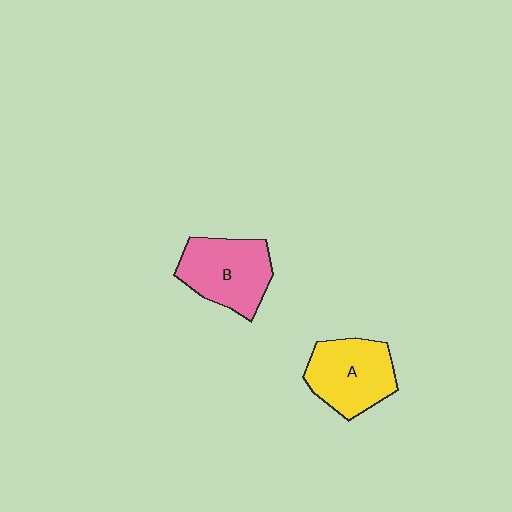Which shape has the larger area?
Shape B (pink).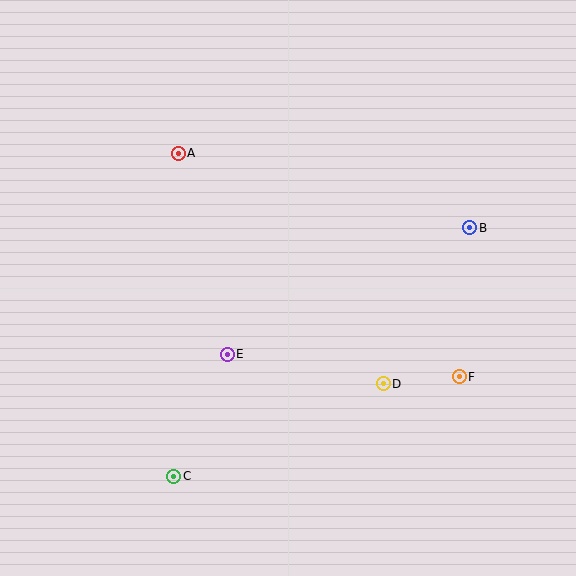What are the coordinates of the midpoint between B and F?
The midpoint between B and F is at (465, 302).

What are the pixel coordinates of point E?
Point E is at (227, 354).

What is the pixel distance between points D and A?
The distance between D and A is 309 pixels.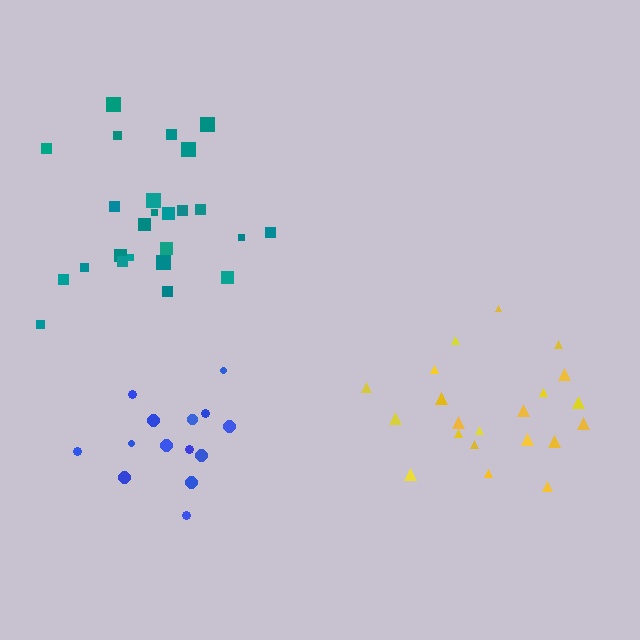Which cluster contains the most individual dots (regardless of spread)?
Teal (25).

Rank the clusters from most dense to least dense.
yellow, teal, blue.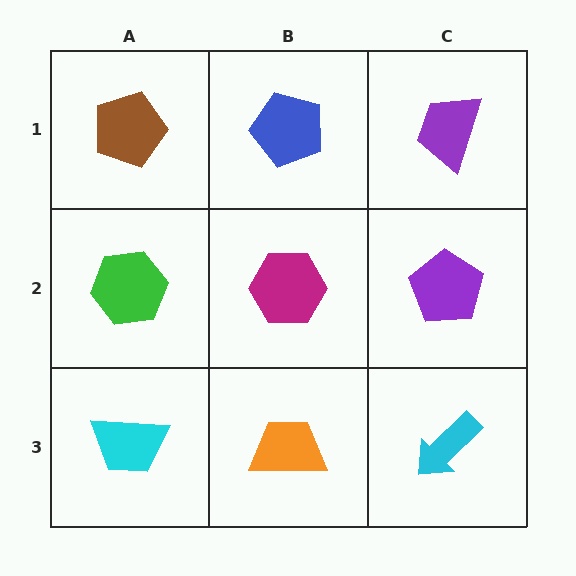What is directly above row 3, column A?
A green hexagon.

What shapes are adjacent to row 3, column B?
A magenta hexagon (row 2, column B), a cyan trapezoid (row 3, column A), a cyan arrow (row 3, column C).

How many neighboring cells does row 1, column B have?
3.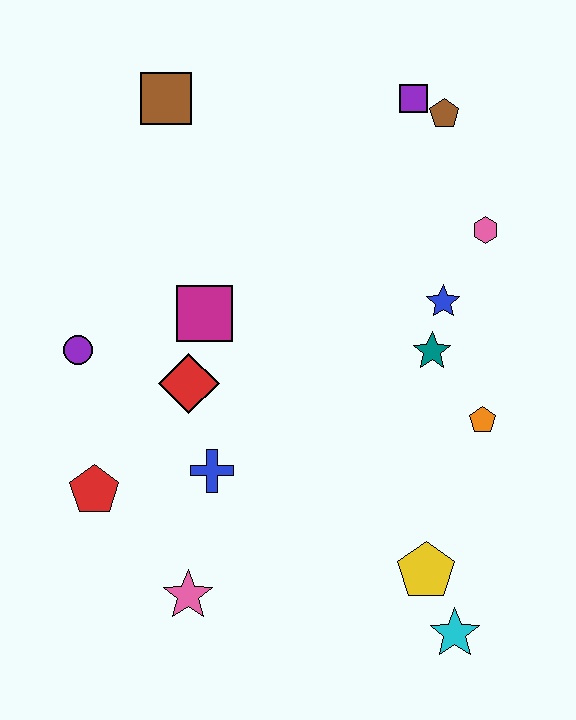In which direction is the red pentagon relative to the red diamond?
The red pentagon is below the red diamond.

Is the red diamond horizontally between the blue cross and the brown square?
Yes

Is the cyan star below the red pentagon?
Yes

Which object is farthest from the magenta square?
The cyan star is farthest from the magenta square.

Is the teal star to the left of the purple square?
No